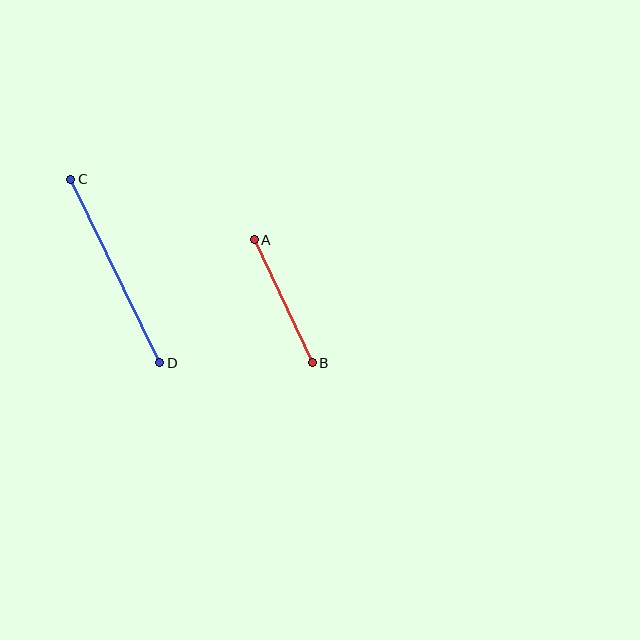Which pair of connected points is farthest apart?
Points C and D are farthest apart.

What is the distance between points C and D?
The distance is approximately 204 pixels.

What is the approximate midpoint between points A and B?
The midpoint is at approximately (283, 301) pixels.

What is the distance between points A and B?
The distance is approximately 136 pixels.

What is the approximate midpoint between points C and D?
The midpoint is at approximately (115, 271) pixels.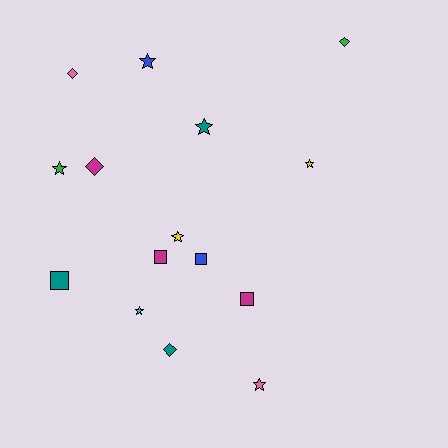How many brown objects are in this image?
There are no brown objects.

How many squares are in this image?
There are 4 squares.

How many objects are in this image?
There are 15 objects.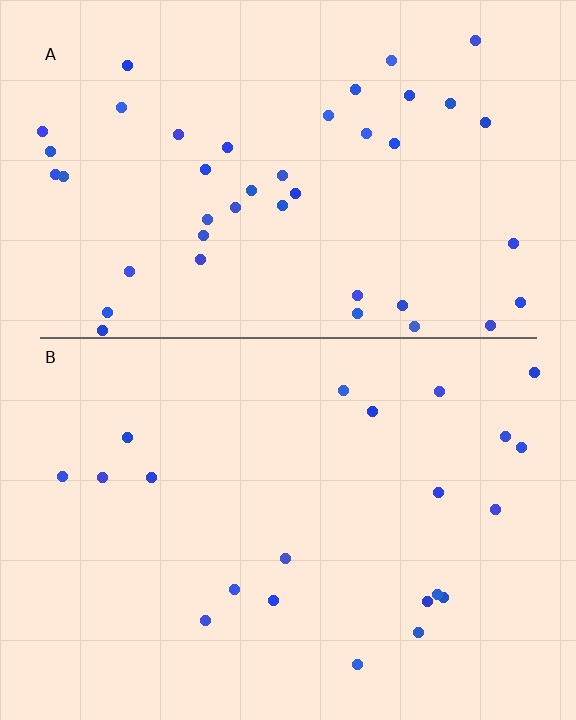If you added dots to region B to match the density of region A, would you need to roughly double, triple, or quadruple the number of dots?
Approximately double.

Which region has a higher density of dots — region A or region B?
A (the top).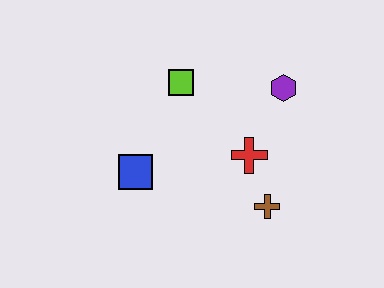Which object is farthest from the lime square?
The brown cross is farthest from the lime square.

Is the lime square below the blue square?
No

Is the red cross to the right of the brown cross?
No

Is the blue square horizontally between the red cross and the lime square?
No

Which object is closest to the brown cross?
The red cross is closest to the brown cross.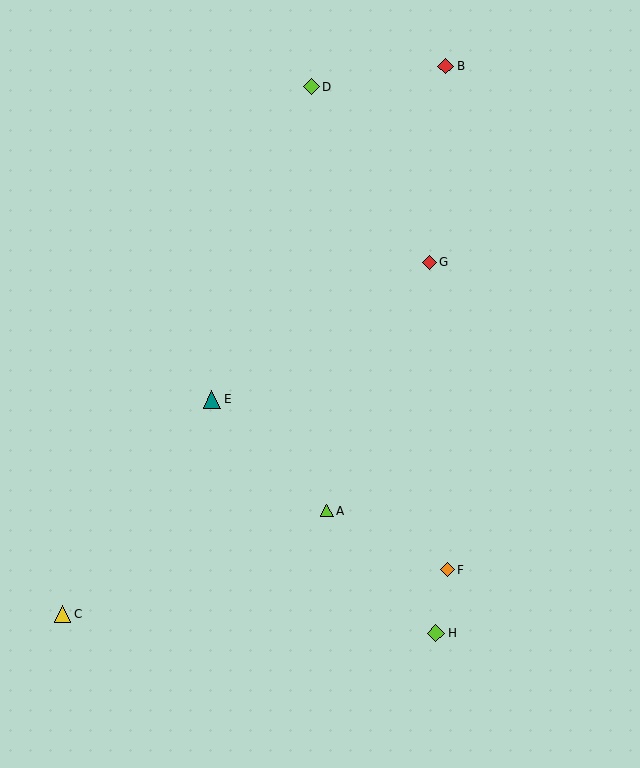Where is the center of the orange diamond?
The center of the orange diamond is at (447, 570).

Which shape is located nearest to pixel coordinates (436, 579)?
The orange diamond (labeled F) at (447, 570) is nearest to that location.